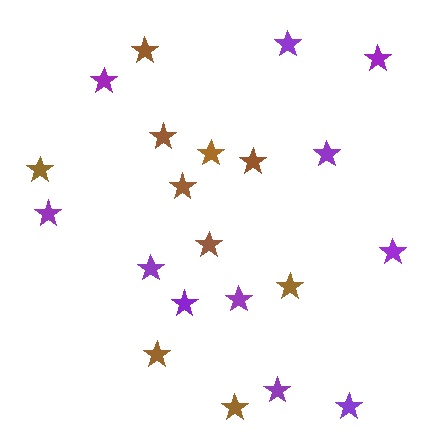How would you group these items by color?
There are 2 groups: one group of brown stars (10) and one group of purple stars (11).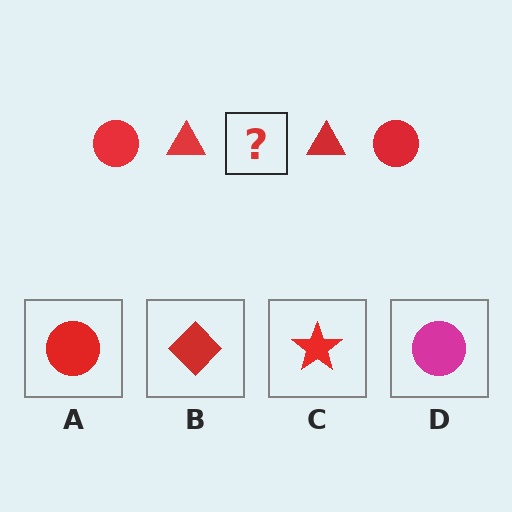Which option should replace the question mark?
Option A.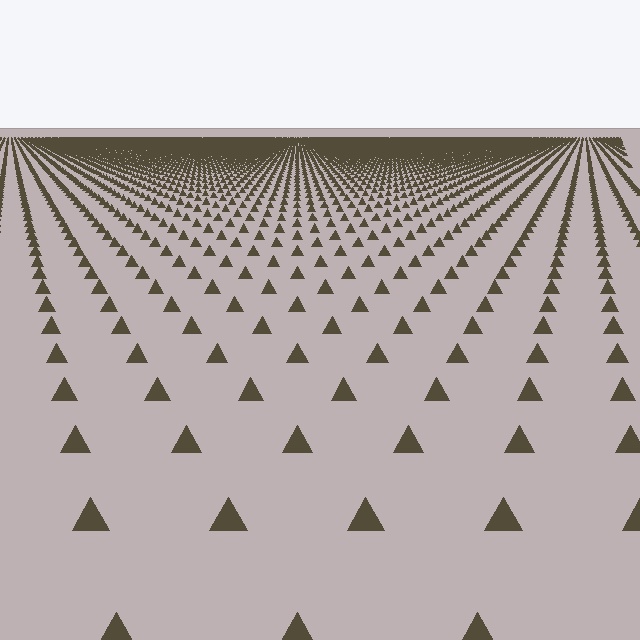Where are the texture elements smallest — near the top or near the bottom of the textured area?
Near the top.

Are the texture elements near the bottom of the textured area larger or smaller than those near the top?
Larger. Near the bottom, elements are closer to the viewer and appear at a bigger on-screen size.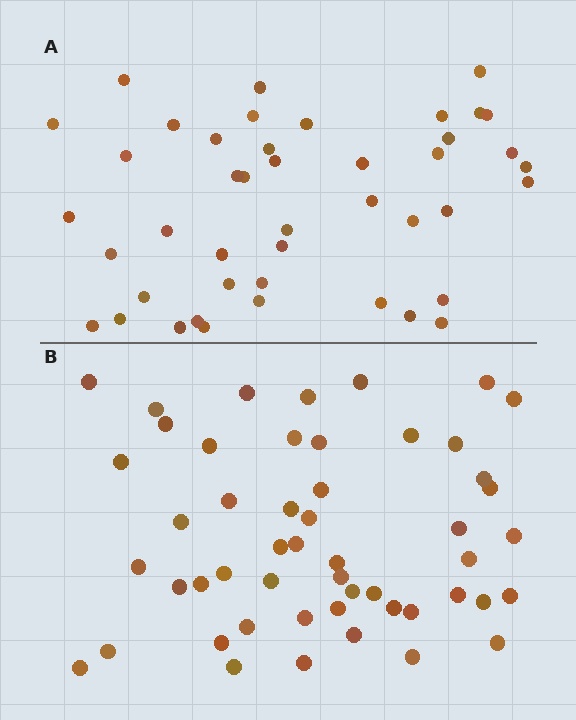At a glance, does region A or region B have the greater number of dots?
Region B (the bottom region) has more dots.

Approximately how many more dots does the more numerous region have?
Region B has roughly 8 or so more dots than region A.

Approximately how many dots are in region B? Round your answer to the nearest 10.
About 50 dots. (The exact count is 51, which rounds to 50.)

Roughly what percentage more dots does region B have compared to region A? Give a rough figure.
About 15% more.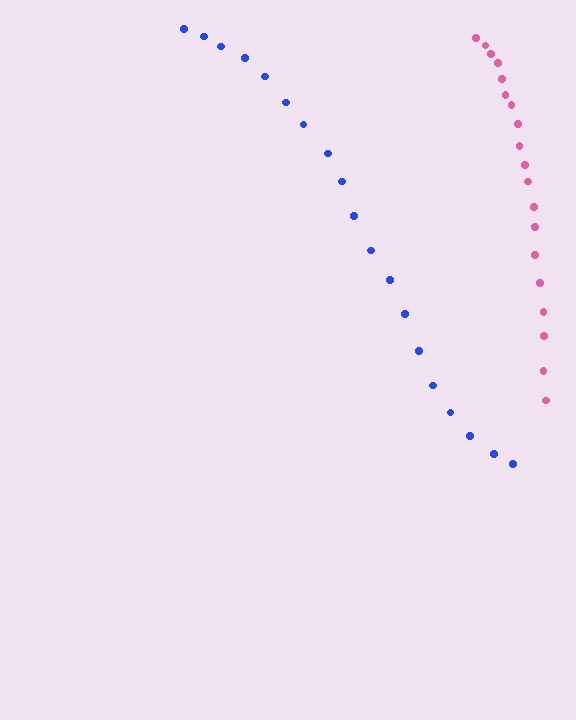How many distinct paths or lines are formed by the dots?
There are 2 distinct paths.